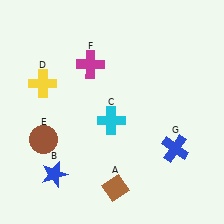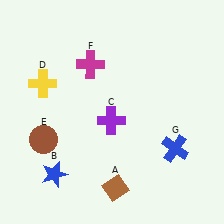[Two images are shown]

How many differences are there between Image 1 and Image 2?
There is 1 difference between the two images.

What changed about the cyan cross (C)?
In Image 1, C is cyan. In Image 2, it changed to purple.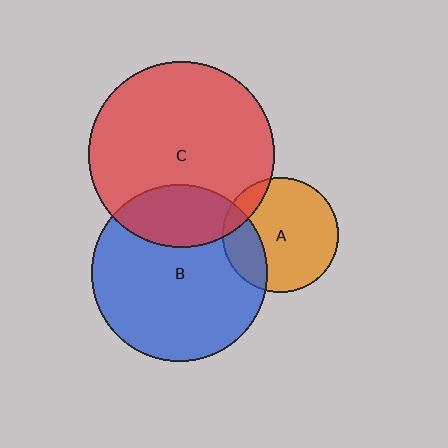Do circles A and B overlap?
Yes.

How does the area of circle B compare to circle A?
Approximately 2.3 times.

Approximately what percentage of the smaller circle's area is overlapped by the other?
Approximately 25%.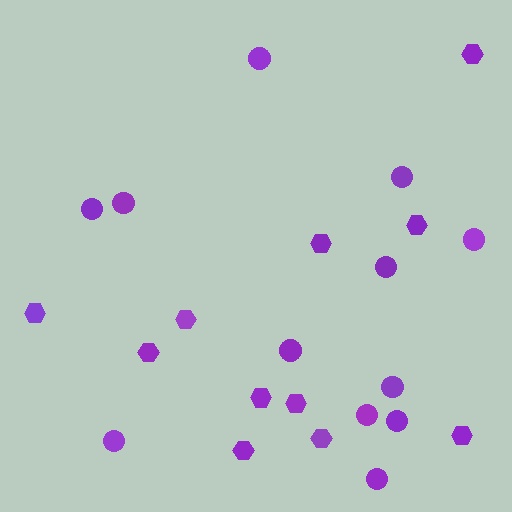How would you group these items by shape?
There are 2 groups: one group of hexagons (11) and one group of circles (12).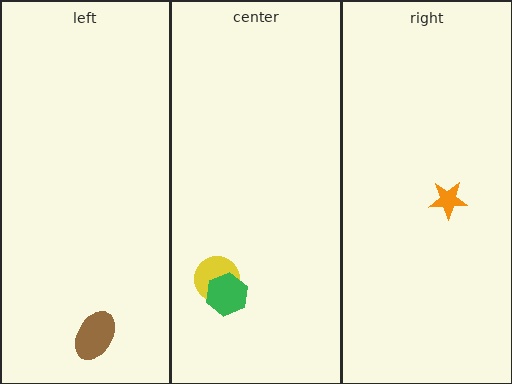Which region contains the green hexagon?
The center region.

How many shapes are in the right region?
1.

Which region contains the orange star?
The right region.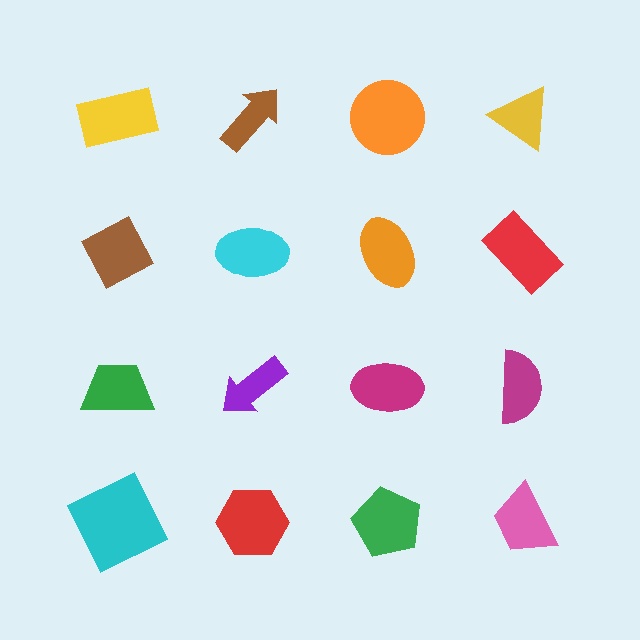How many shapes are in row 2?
4 shapes.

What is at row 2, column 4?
A red rectangle.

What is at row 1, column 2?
A brown arrow.